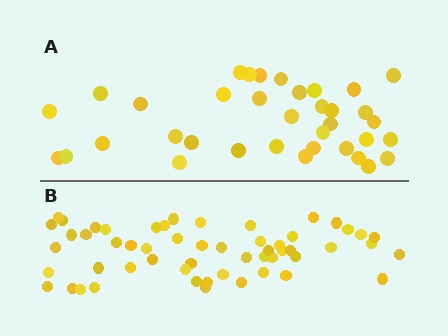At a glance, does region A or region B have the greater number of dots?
Region B (the bottom region) has more dots.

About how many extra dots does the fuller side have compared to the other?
Region B has approximately 20 more dots than region A.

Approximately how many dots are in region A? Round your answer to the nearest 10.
About 40 dots. (The exact count is 36, which rounds to 40.)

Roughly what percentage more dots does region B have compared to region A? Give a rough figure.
About 55% more.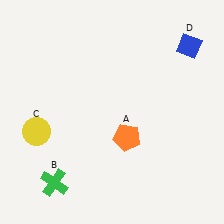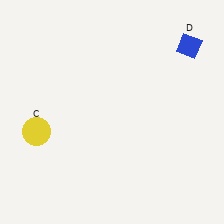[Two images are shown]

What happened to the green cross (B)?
The green cross (B) was removed in Image 2. It was in the bottom-left area of Image 1.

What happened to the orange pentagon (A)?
The orange pentagon (A) was removed in Image 2. It was in the bottom-right area of Image 1.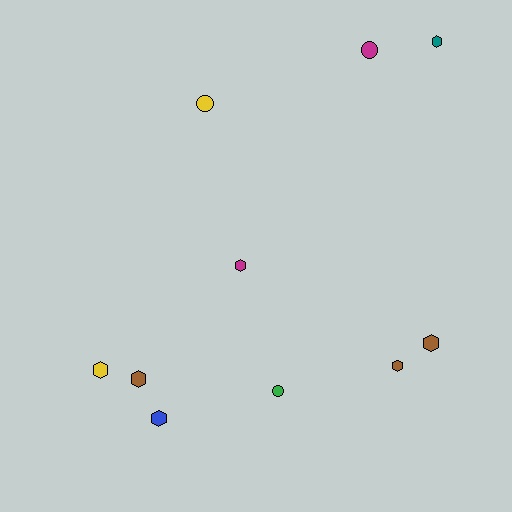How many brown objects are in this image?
There are 3 brown objects.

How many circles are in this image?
There are 3 circles.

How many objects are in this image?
There are 10 objects.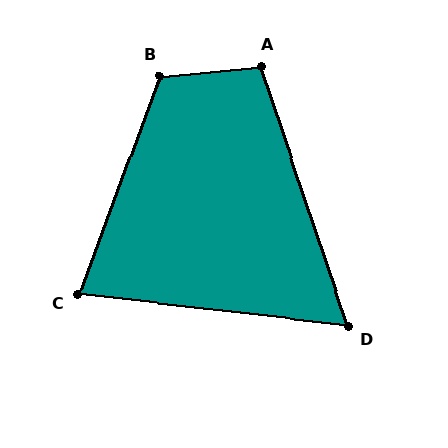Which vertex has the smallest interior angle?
D, at approximately 65 degrees.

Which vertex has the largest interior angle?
B, at approximately 115 degrees.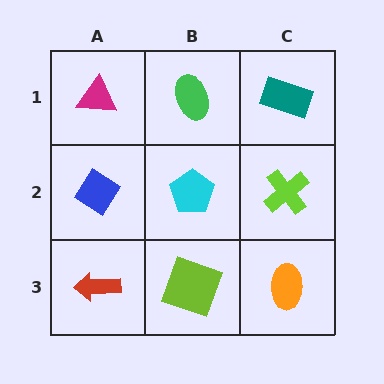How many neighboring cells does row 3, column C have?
2.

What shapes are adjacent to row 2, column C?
A teal rectangle (row 1, column C), an orange ellipse (row 3, column C), a cyan pentagon (row 2, column B).